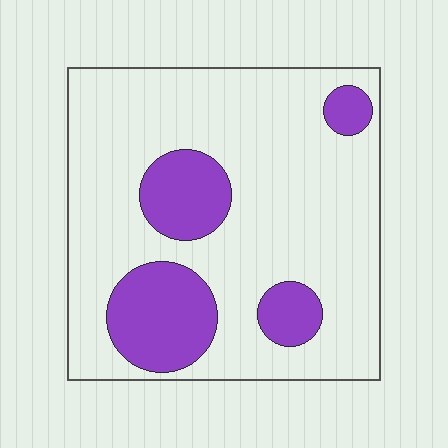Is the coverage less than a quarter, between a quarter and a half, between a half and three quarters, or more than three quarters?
Less than a quarter.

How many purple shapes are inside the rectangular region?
4.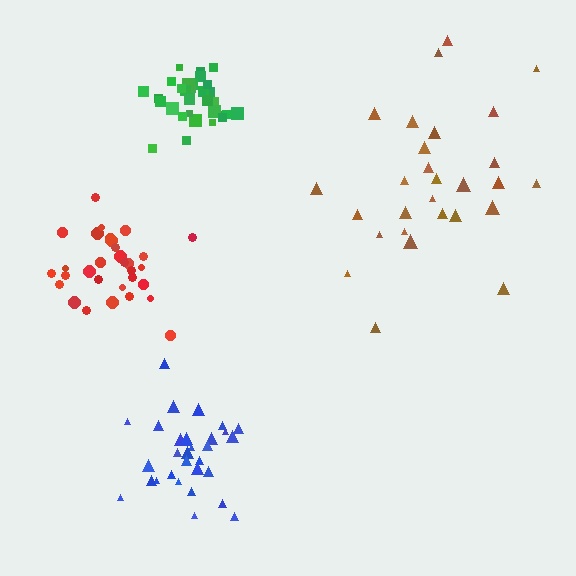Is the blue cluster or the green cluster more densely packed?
Green.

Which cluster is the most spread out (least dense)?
Brown.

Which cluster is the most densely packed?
Green.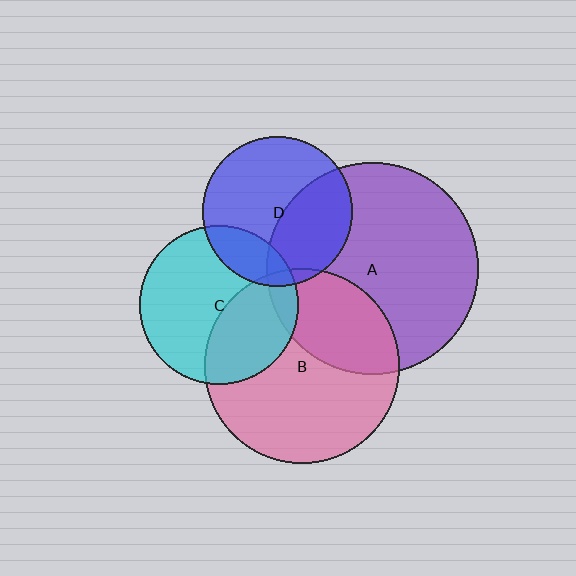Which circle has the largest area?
Circle A (purple).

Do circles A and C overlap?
Yes.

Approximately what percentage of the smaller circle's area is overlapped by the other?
Approximately 10%.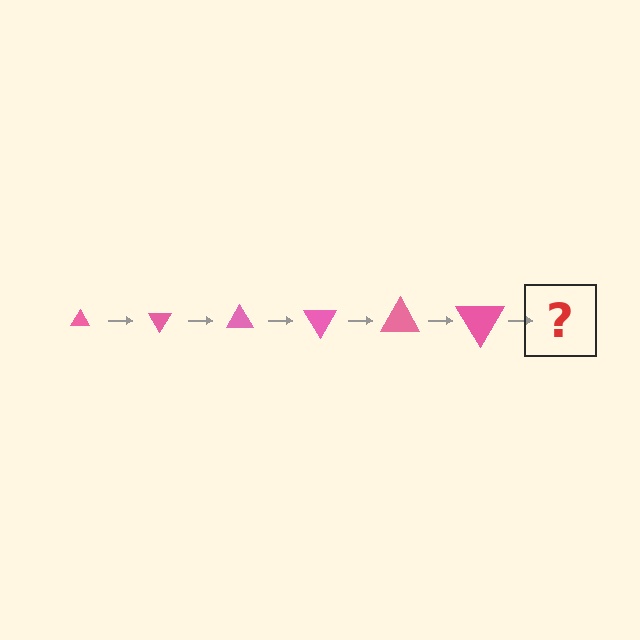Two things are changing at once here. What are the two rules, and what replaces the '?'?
The two rules are that the triangle grows larger each step and it rotates 60 degrees each step. The '?' should be a triangle, larger than the previous one and rotated 360 degrees from the start.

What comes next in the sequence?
The next element should be a triangle, larger than the previous one and rotated 360 degrees from the start.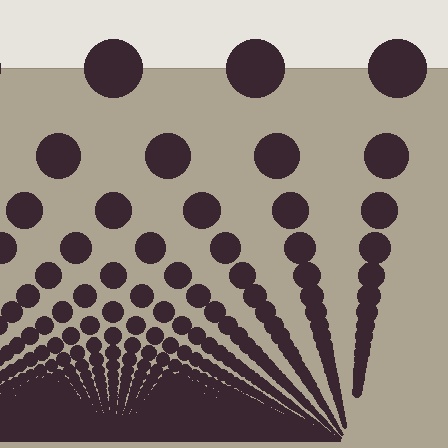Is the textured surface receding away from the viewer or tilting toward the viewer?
The surface appears to tilt toward the viewer. Texture elements get larger and sparser toward the top.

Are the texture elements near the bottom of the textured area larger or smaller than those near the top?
Smaller. The gradient is inverted — elements near the bottom are smaller and denser.